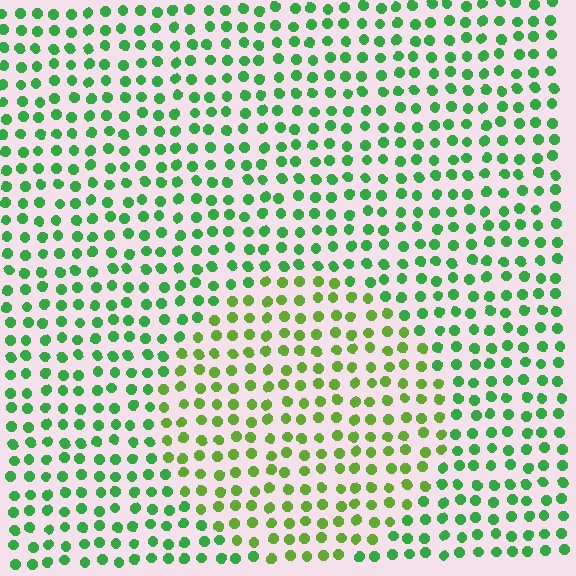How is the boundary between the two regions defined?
The boundary is defined purely by a slight shift in hue (about 32 degrees). Spacing, size, and orientation are identical on both sides.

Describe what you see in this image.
The image is filled with small green elements in a uniform arrangement. A circle-shaped region is visible where the elements are tinted to a slightly different hue, forming a subtle color boundary.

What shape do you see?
I see a circle.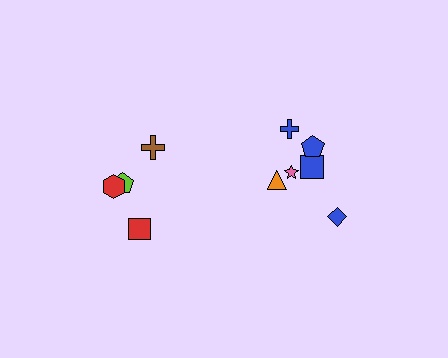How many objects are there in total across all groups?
There are 10 objects.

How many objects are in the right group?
There are 6 objects.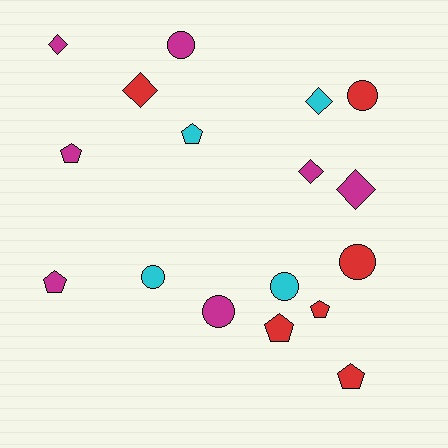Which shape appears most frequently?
Pentagon, with 6 objects.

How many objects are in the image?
There are 17 objects.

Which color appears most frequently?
Magenta, with 7 objects.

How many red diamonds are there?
There is 1 red diamond.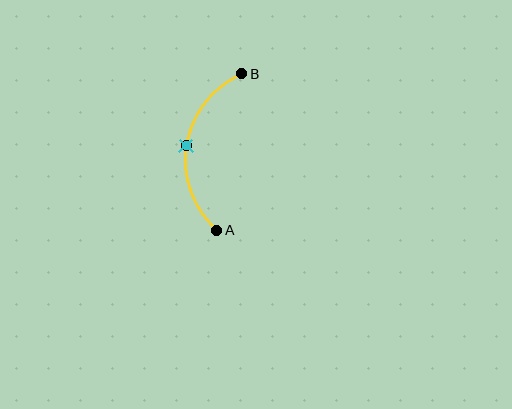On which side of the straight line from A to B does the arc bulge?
The arc bulges to the left of the straight line connecting A and B.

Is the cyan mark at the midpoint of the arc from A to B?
Yes. The cyan mark lies on the arc at equal arc-length from both A and B — it is the arc midpoint.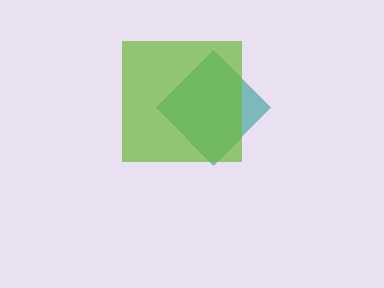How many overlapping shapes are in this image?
There are 2 overlapping shapes in the image.